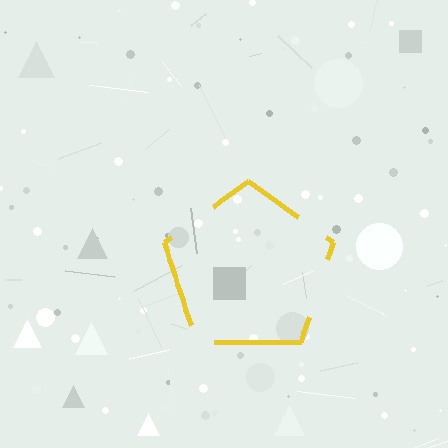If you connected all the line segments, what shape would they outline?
They would outline a pentagon.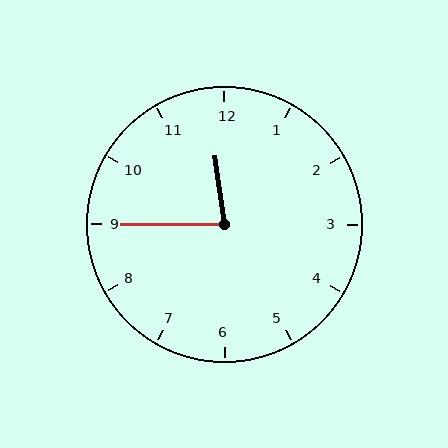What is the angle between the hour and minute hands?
Approximately 82 degrees.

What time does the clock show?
11:45.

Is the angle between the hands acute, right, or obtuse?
It is acute.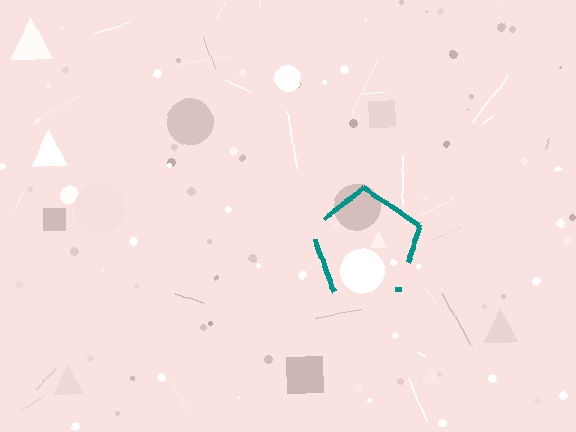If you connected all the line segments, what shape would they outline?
They would outline a pentagon.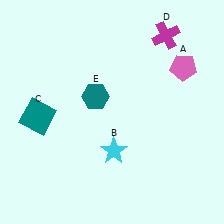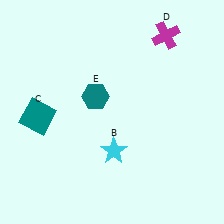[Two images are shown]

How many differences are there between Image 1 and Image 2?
There is 1 difference between the two images.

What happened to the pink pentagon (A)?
The pink pentagon (A) was removed in Image 2. It was in the top-right area of Image 1.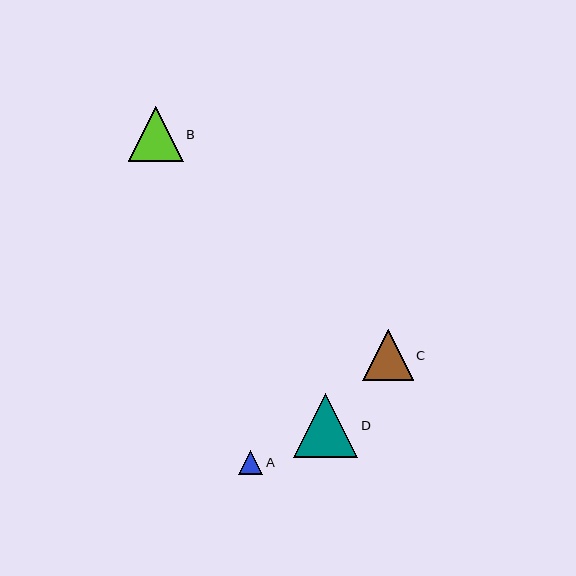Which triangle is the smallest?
Triangle A is the smallest with a size of approximately 24 pixels.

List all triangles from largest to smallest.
From largest to smallest: D, B, C, A.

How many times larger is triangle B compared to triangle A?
Triangle B is approximately 2.3 times the size of triangle A.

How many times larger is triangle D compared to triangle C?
Triangle D is approximately 1.3 times the size of triangle C.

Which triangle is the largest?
Triangle D is the largest with a size of approximately 64 pixels.